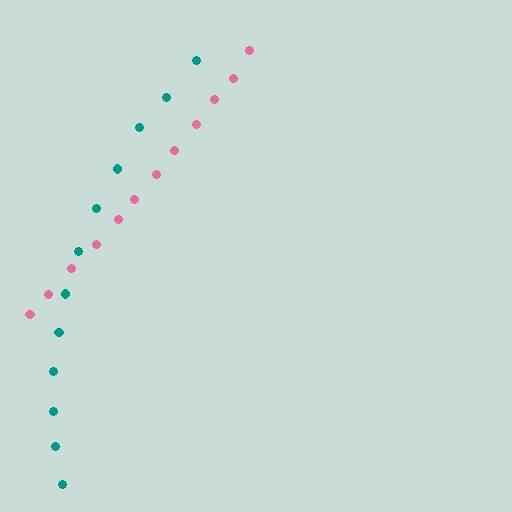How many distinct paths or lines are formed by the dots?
There are 2 distinct paths.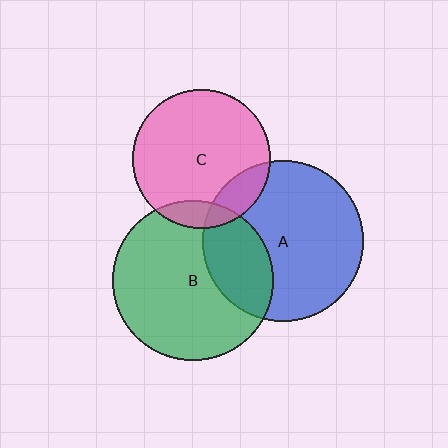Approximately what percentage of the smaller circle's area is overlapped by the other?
Approximately 10%.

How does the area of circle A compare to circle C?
Approximately 1.3 times.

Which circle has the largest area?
Circle A (blue).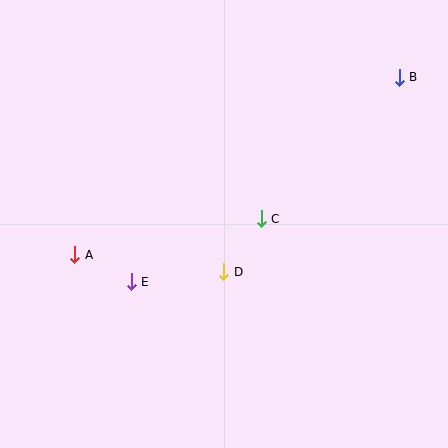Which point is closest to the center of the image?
Point C at (261, 219) is closest to the center.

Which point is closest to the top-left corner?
Point A is closest to the top-left corner.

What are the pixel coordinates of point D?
Point D is at (224, 272).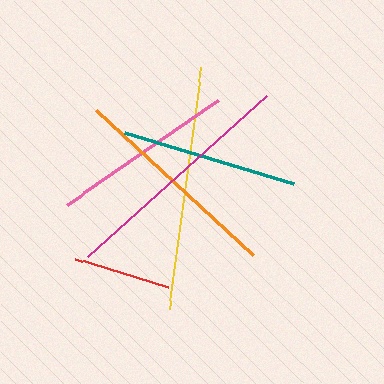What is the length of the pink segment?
The pink segment is approximately 184 pixels long.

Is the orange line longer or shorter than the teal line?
The orange line is longer than the teal line.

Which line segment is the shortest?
The red line is the shortest at approximately 97 pixels.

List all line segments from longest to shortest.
From longest to shortest: yellow, magenta, orange, pink, teal, red.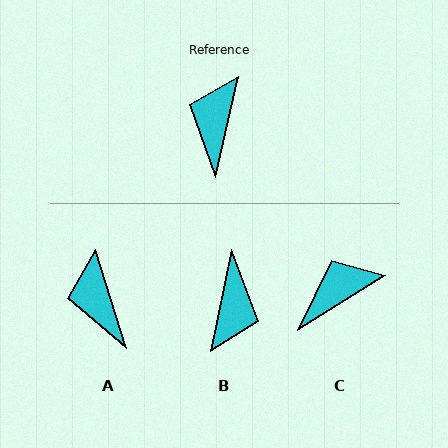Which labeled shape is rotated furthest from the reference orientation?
B, about 179 degrees away.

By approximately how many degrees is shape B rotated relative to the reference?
Approximately 179 degrees clockwise.